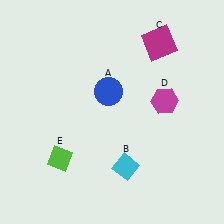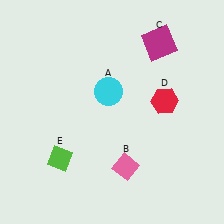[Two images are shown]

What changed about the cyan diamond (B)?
In Image 1, B is cyan. In Image 2, it changed to pink.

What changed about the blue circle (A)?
In Image 1, A is blue. In Image 2, it changed to cyan.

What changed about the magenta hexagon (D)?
In Image 1, D is magenta. In Image 2, it changed to red.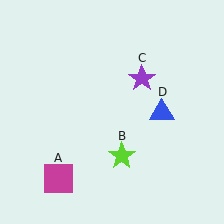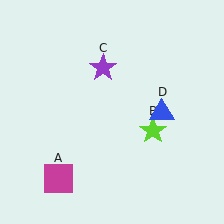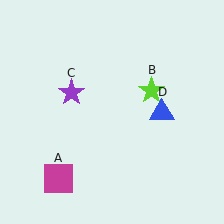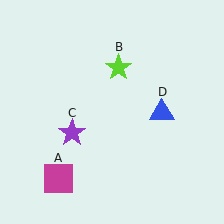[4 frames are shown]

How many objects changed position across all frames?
2 objects changed position: lime star (object B), purple star (object C).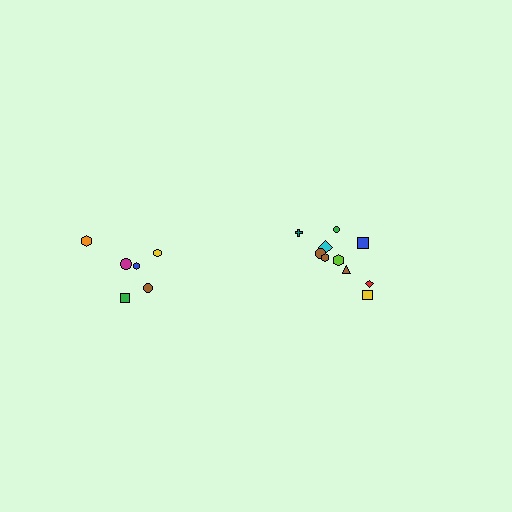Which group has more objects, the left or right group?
The right group.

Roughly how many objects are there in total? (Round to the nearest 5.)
Roughly 15 objects in total.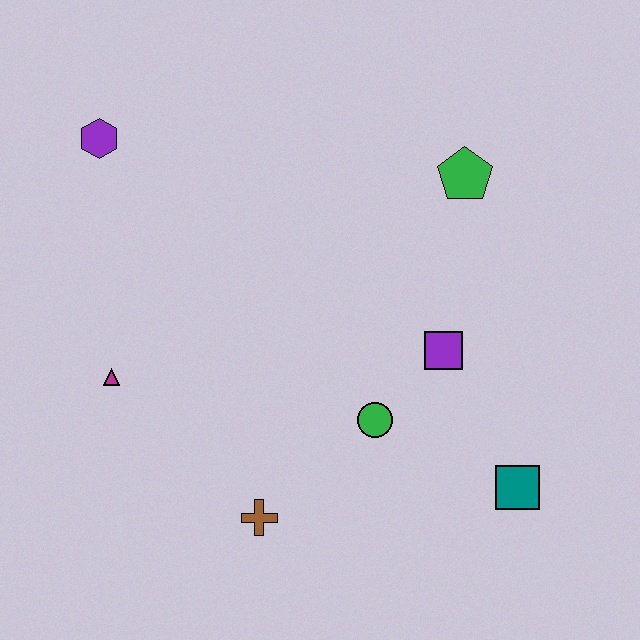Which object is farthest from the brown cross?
The purple hexagon is farthest from the brown cross.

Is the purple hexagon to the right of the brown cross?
No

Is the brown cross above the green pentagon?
No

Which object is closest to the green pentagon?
The purple square is closest to the green pentagon.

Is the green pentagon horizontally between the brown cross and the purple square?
No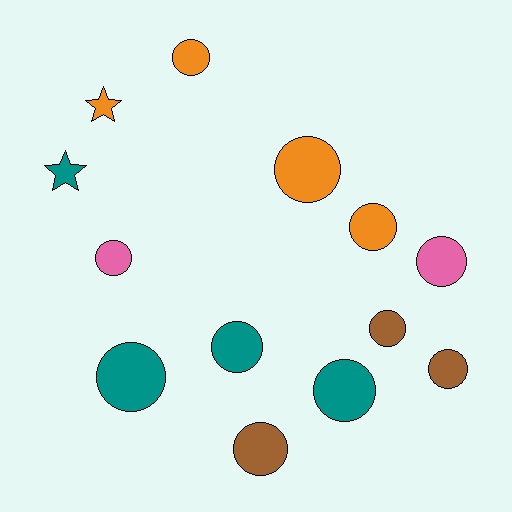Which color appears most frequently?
Orange, with 4 objects.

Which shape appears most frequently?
Circle, with 11 objects.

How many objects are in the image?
There are 13 objects.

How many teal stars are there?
There is 1 teal star.